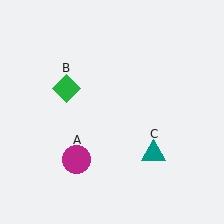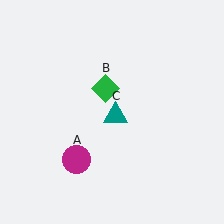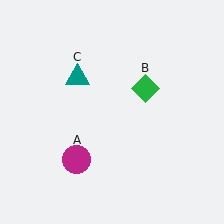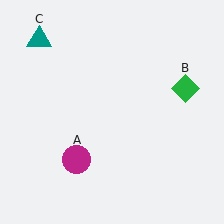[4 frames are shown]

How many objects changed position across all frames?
2 objects changed position: green diamond (object B), teal triangle (object C).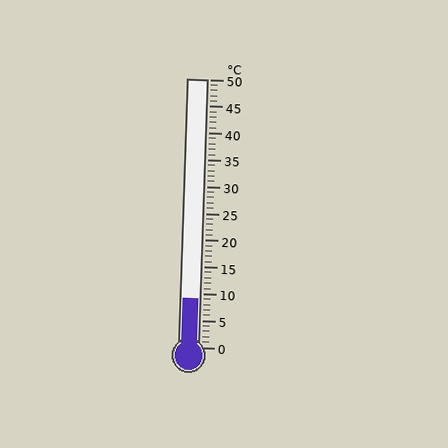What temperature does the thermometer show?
The thermometer shows approximately 9°C.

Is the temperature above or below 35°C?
The temperature is below 35°C.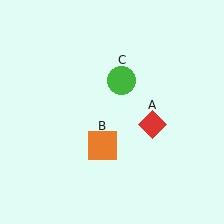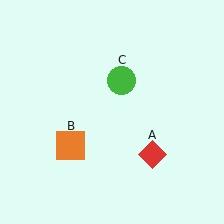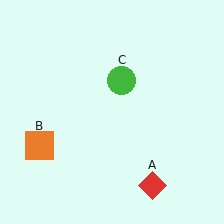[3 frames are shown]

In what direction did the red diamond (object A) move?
The red diamond (object A) moved down.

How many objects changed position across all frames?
2 objects changed position: red diamond (object A), orange square (object B).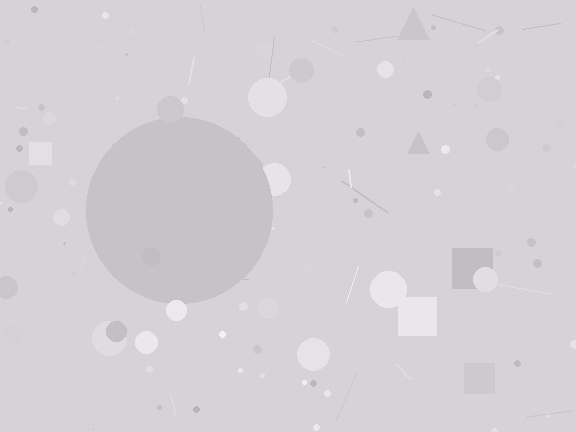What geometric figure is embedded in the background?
A circle is embedded in the background.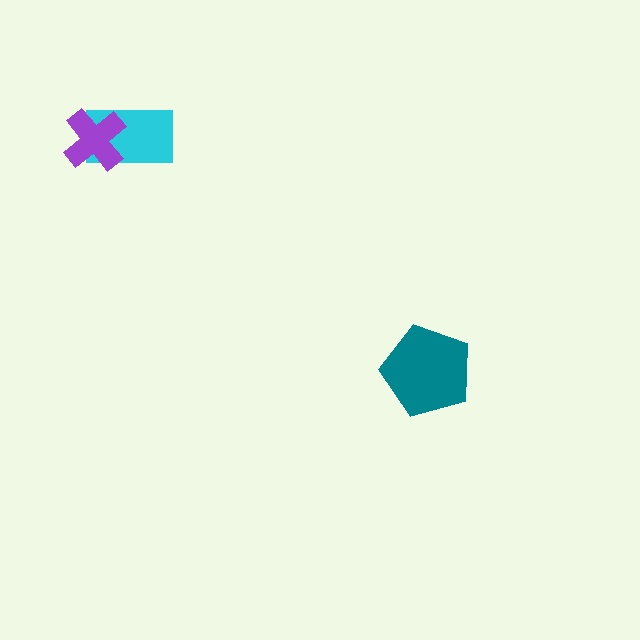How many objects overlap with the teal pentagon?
0 objects overlap with the teal pentagon.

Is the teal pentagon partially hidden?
No, no other shape covers it.